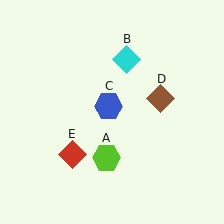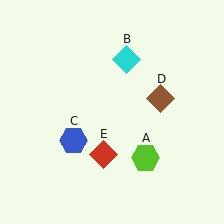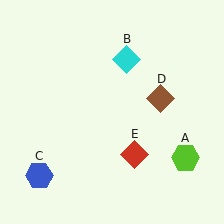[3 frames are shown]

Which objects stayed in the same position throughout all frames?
Cyan diamond (object B) and brown diamond (object D) remained stationary.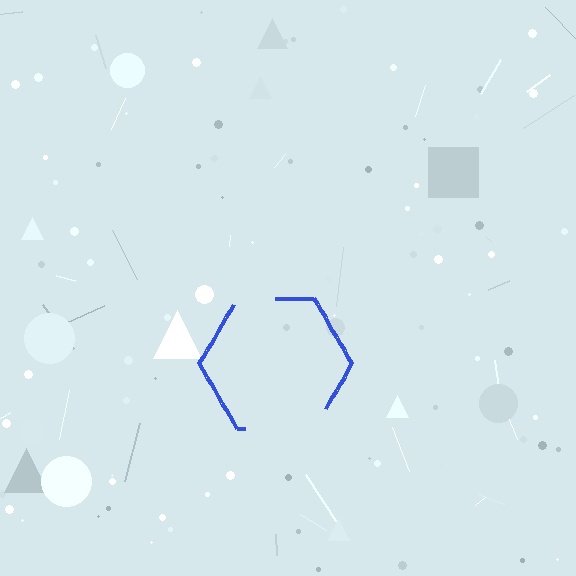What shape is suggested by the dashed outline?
The dashed outline suggests a hexagon.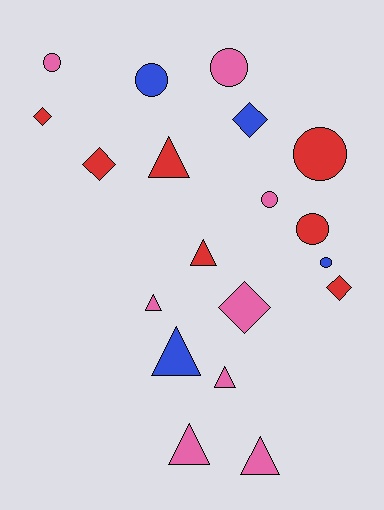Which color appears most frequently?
Pink, with 8 objects.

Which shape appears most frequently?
Circle, with 7 objects.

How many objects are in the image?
There are 19 objects.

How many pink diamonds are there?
There is 1 pink diamond.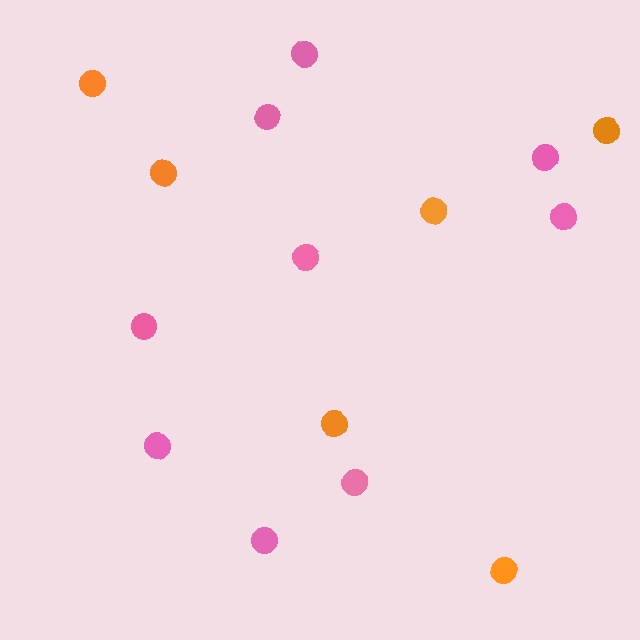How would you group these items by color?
There are 2 groups: one group of pink circles (9) and one group of orange circles (6).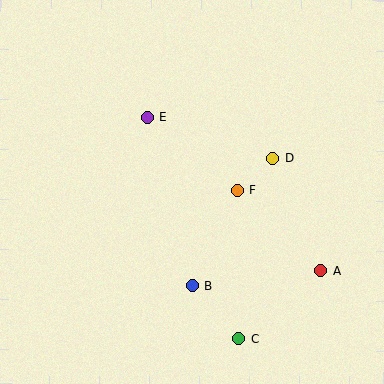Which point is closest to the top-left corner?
Point E is closest to the top-left corner.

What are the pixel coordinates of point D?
Point D is at (273, 159).